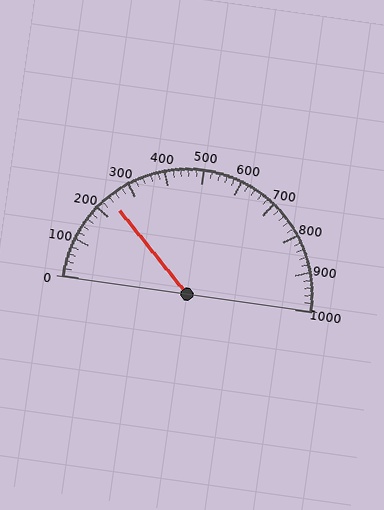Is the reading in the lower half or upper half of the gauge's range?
The reading is in the lower half of the range (0 to 1000).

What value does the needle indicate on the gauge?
The needle indicates approximately 240.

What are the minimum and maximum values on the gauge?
The gauge ranges from 0 to 1000.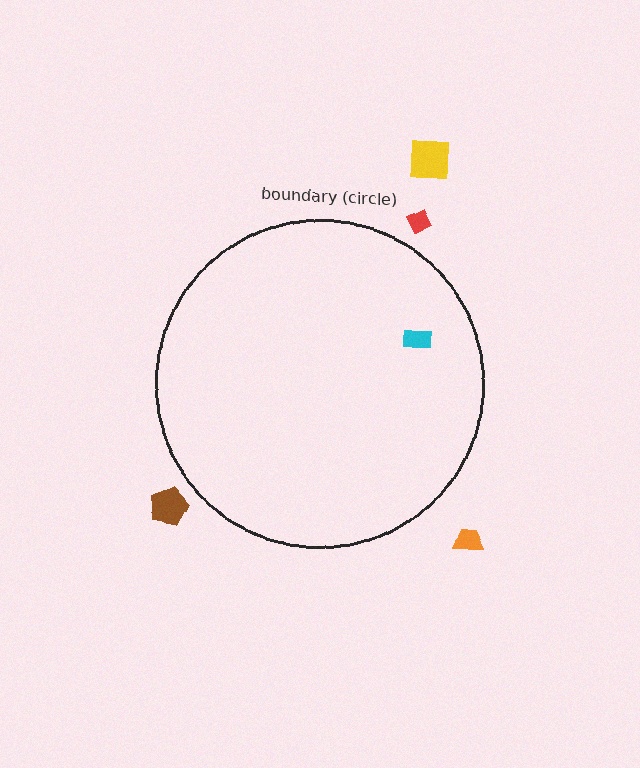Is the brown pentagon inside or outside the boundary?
Outside.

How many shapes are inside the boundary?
1 inside, 4 outside.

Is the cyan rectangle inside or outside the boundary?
Inside.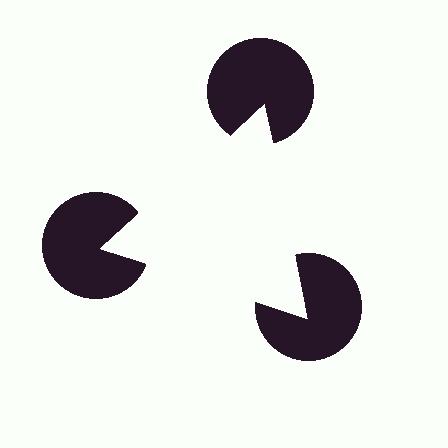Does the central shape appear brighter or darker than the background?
It typically appears slightly brighter than the background, even though no actual brightness change is drawn.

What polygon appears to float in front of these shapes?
An illusory triangle — its edges are inferred from the aligned wedge cuts in the pac-man discs, not physically drawn.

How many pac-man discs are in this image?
There are 3 — one at each vertex of the illusory triangle.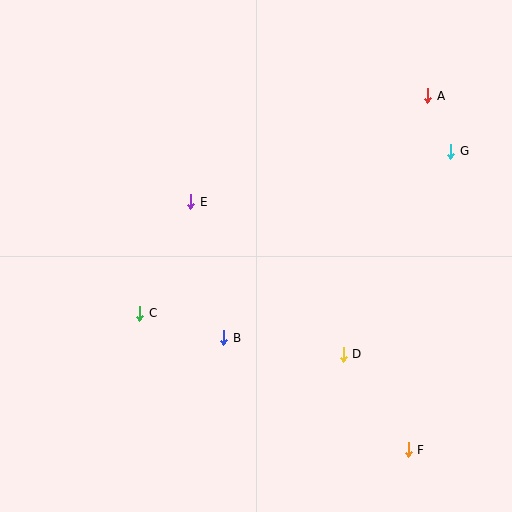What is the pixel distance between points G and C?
The distance between G and C is 351 pixels.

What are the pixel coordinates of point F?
Point F is at (408, 450).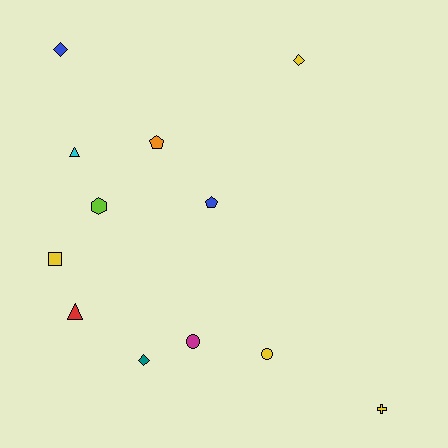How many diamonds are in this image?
There are 3 diamonds.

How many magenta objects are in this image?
There is 1 magenta object.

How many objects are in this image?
There are 12 objects.